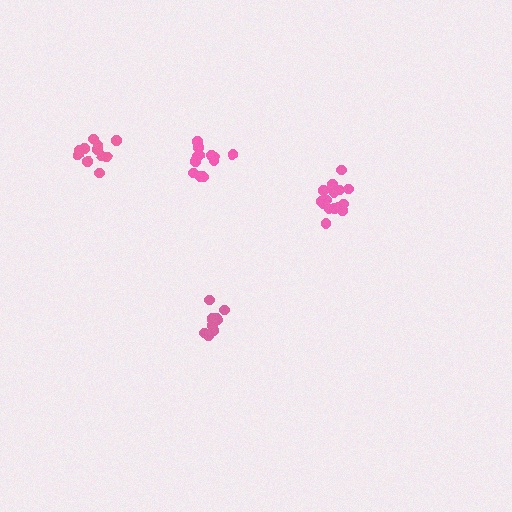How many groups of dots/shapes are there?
There are 4 groups.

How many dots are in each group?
Group 1: 12 dots, Group 2: 13 dots, Group 3: 16 dots, Group 4: 11 dots (52 total).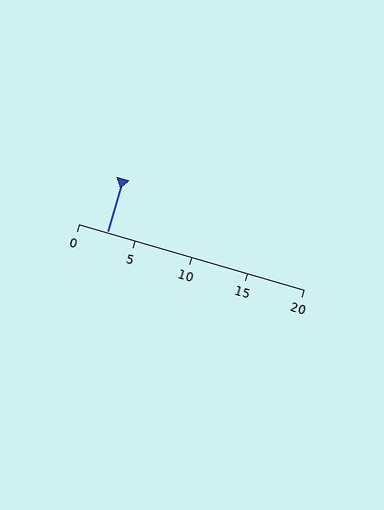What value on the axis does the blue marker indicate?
The marker indicates approximately 2.5.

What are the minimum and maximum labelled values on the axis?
The axis runs from 0 to 20.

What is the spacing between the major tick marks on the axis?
The major ticks are spaced 5 apart.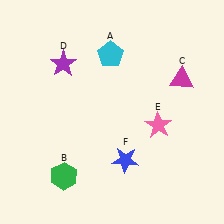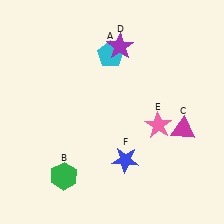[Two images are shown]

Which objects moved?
The objects that moved are: the magenta triangle (C), the purple star (D).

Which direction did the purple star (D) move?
The purple star (D) moved right.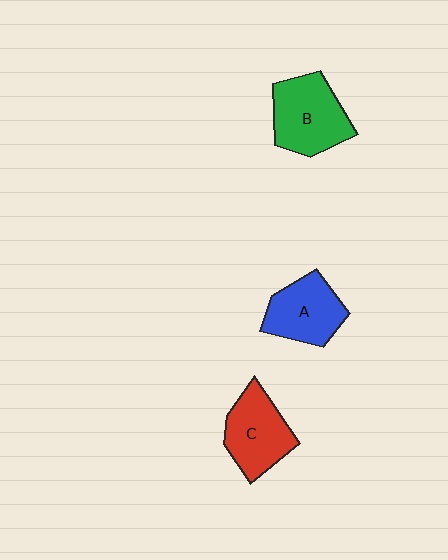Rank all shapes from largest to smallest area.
From largest to smallest: B (green), C (red), A (blue).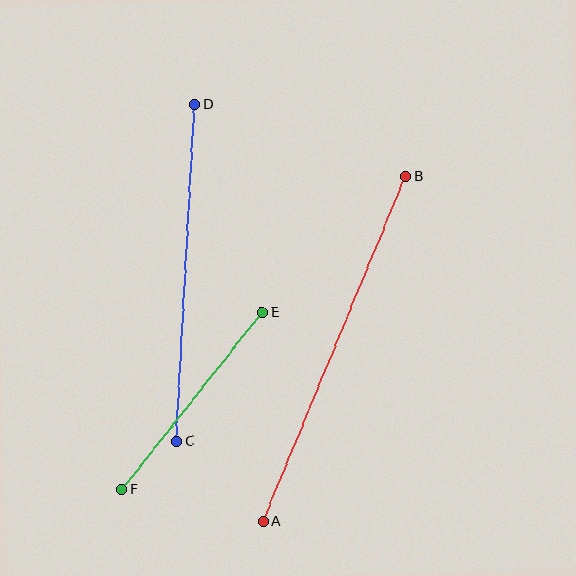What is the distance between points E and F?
The distance is approximately 226 pixels.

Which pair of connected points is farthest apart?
Points A and B are farthest apart.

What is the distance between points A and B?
The distance is approximately 373 pixels.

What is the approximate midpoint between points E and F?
The midpoint is at approximately (192, 401) pixels.